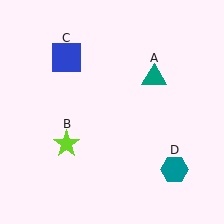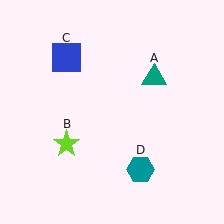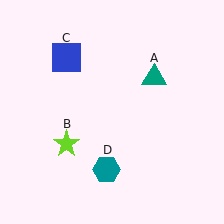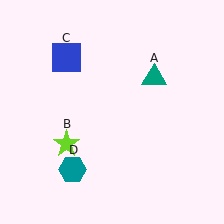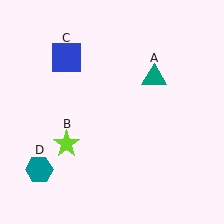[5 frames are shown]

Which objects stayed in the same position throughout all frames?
Teal triangle (object A) and lime star (object B) and blue square (object C) remained stationary.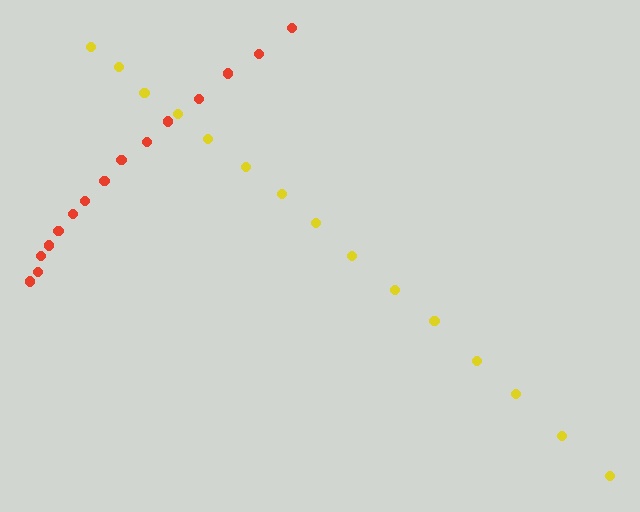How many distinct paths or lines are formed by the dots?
There are 2 distinct paths.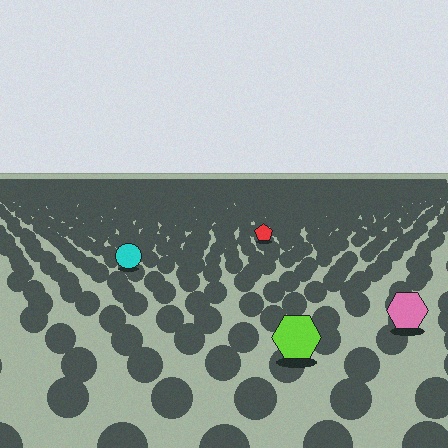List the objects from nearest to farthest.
From nearest to farthest: the lime hexagon, the pink hexagon, the cyan circle, the red pentagon.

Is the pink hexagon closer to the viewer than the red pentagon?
Yes. The pink hexagon is closer — you can tell from the texture gradient: the ground texture is coarser near it.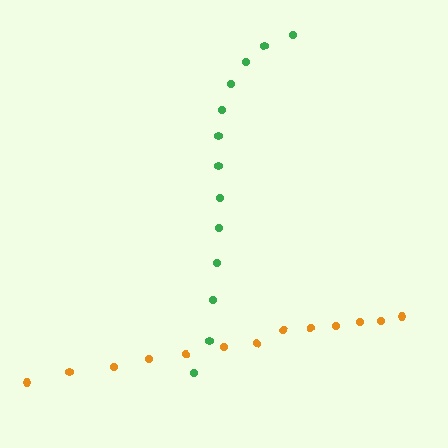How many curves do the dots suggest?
There are 2 distinct paths.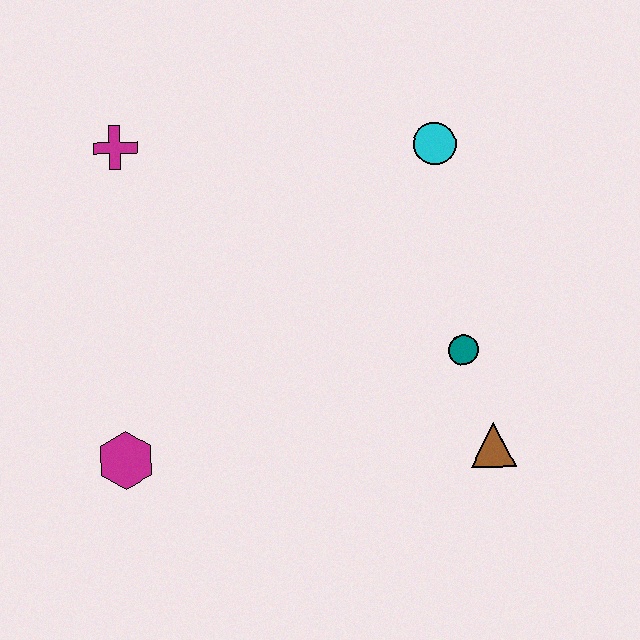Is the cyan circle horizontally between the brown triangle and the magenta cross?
Yes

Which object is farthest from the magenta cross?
The brown triangle is farthest from the magenta cross.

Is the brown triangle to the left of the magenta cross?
No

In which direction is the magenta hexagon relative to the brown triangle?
The magenta hexagon is to the left of the brown triangle.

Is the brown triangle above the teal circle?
No